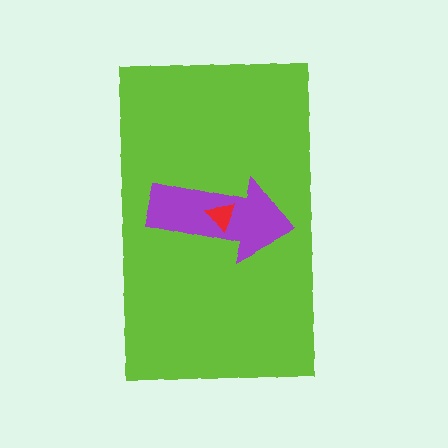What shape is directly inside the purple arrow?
The red triangle.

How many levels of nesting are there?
3.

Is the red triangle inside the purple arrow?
Yes.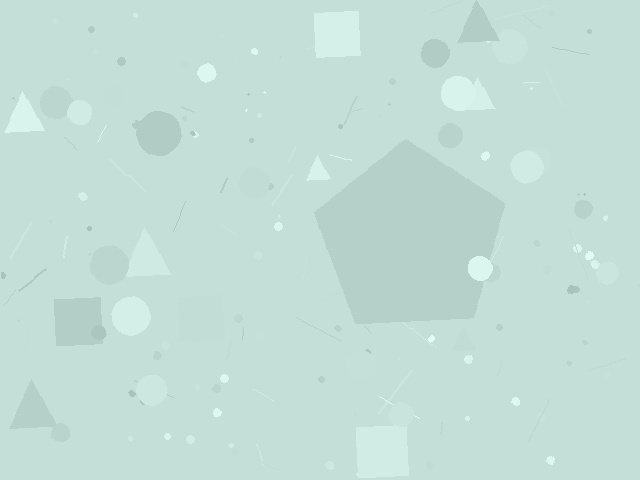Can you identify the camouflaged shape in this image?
The camouflaged shape is a pentagon.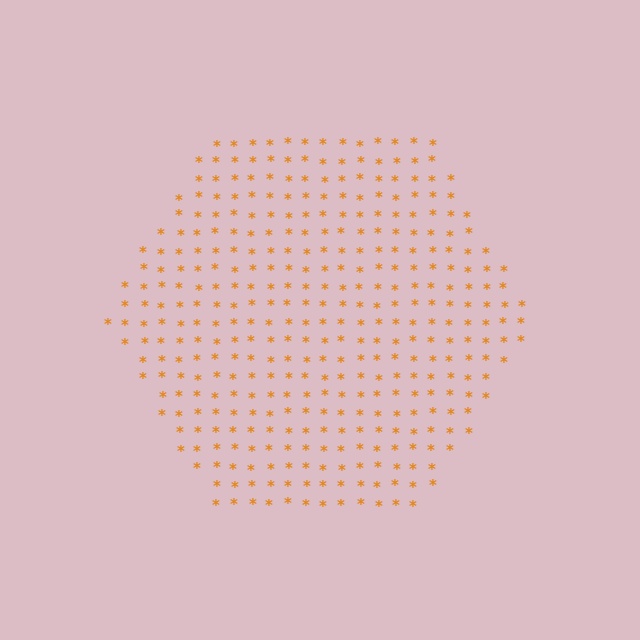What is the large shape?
The large shape is a hexagon.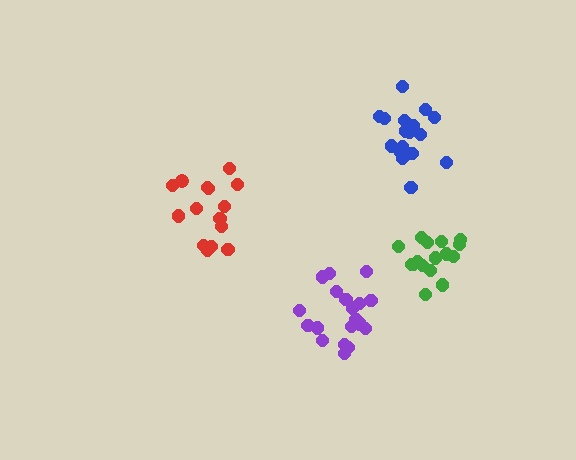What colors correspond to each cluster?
The clusters are colored: red, purple, blue, green.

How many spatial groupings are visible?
There are 4 spatial groupings.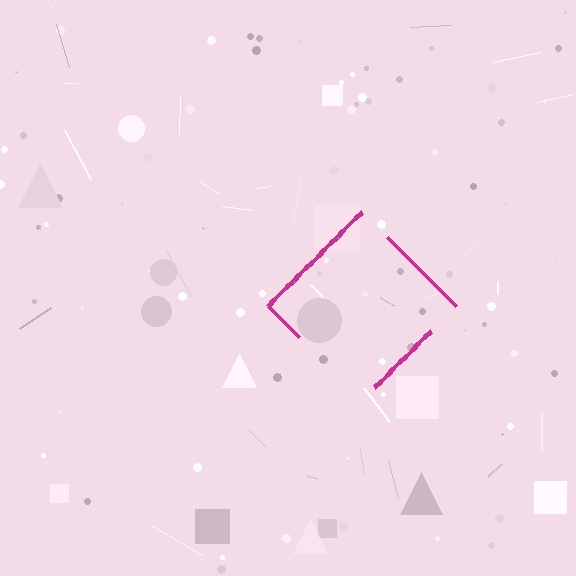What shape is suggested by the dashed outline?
The dashed outline suggests a diamond.